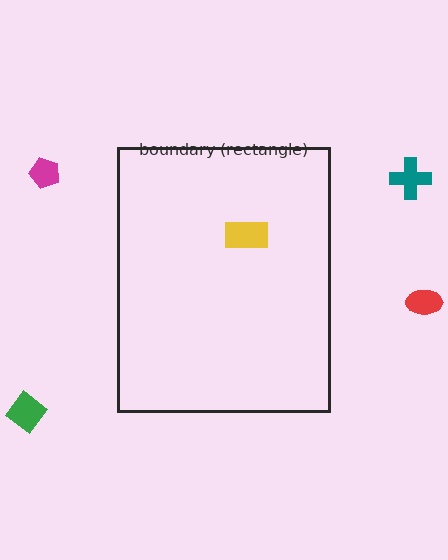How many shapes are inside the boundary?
1 inside, 4 outside.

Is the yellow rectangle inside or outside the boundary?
Inside.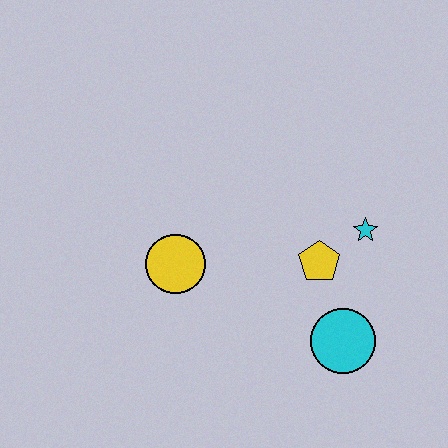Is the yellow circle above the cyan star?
No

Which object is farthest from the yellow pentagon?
The yellow circle is farthest from the yellow pentagon.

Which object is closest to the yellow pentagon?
The cyan star is closest to the yellow pentagon.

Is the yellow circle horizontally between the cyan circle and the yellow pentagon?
No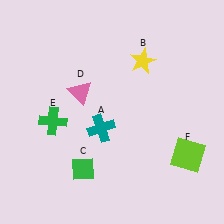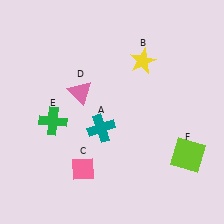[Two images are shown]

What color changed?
The diamond (C) changed from green in Image 1 to pink in Image 2.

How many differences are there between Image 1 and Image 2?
There is 1 difference between the two images.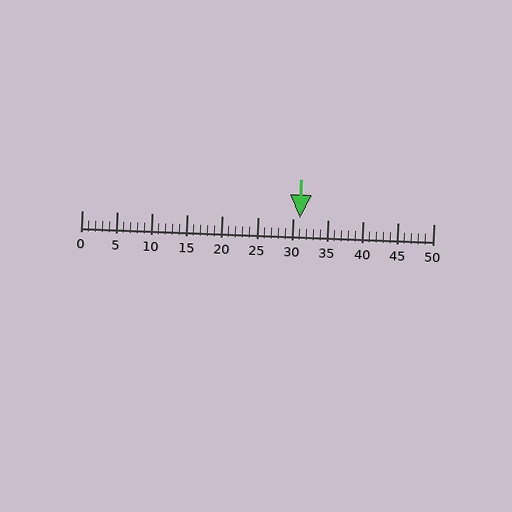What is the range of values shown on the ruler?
The ruler shows values from 0 to 50.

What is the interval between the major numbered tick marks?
The major tick marks are spaced 5 units apart.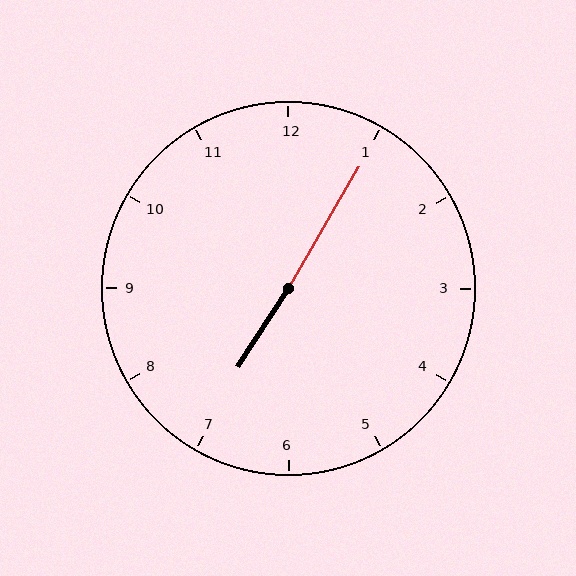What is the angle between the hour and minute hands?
Approximately 178 degrees.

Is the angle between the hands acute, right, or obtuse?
It is obtuse.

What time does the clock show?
7:05.